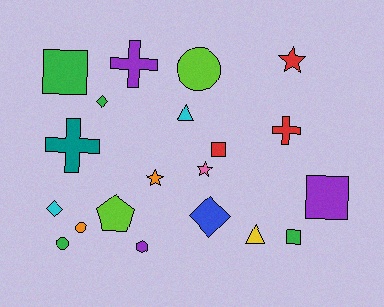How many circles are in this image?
There are 3 circles.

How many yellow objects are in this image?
There is 1 yellow object.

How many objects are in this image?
There are 20 objects.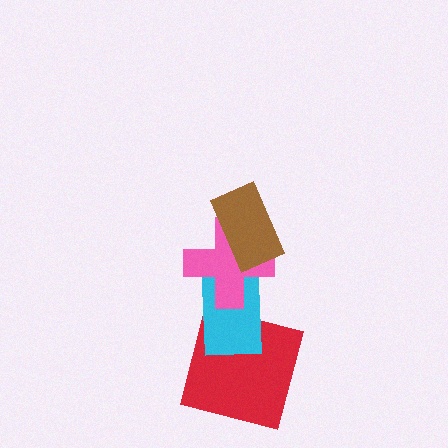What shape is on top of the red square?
The cyan rectangle is on top of the red square.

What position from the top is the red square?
The red square is 4th from the top.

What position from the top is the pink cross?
The pink cross is 2nd from the top.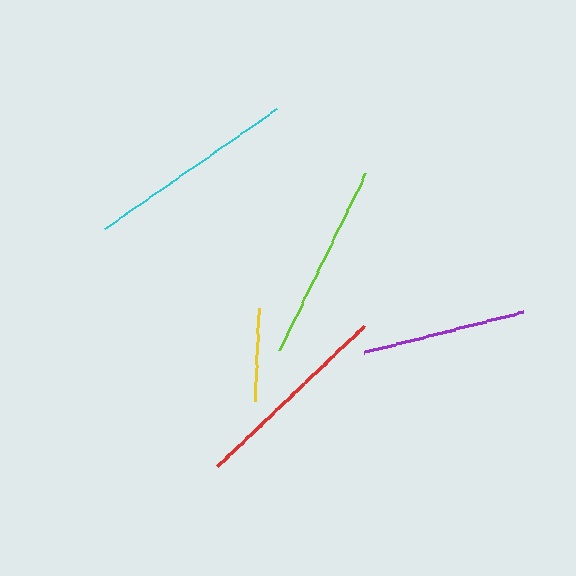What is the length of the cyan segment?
The cyan segment is approximately 209 pixels long.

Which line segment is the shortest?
The yellow line is the shortest at approximately 93 pixels.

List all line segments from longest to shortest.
From longest to shortest: cyan, red, lime, purple, yellow.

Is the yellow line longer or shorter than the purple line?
The purple line is longer than the yellow line.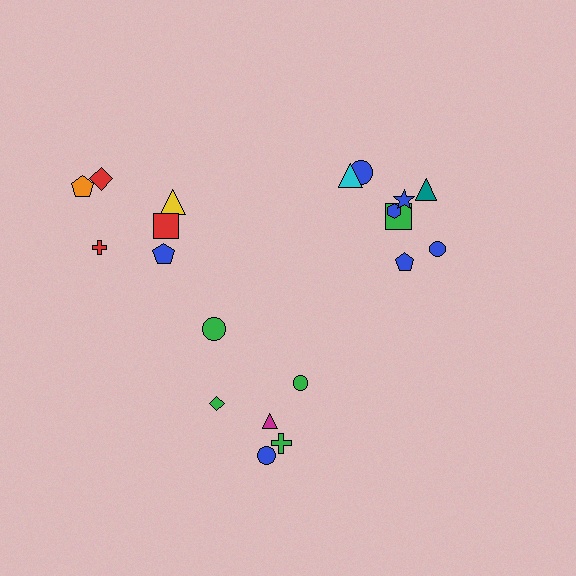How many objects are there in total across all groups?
There are 20 objects.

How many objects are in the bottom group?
There are 6 objects.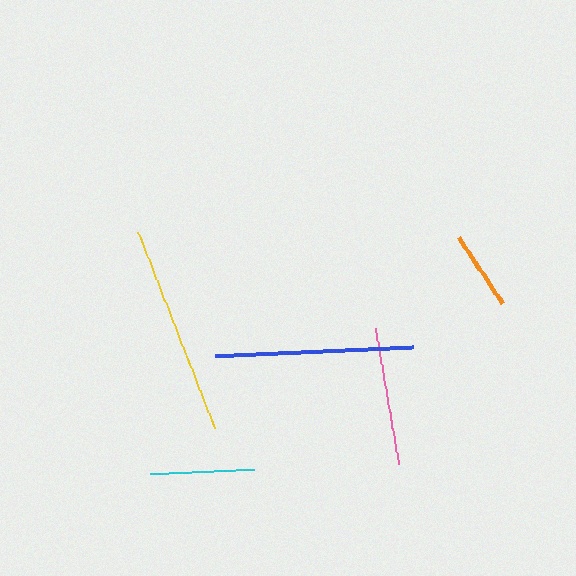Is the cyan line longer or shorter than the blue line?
The blue line is longer than the cyan line.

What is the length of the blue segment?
The blue segment is approximately 199 pixels long.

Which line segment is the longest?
The yellow line is the longest at approximately 211 pixels.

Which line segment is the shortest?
The orange line is the shortest at approximately 79 pixels.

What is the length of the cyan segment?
The cyan segment is approximately 104 pixels long.